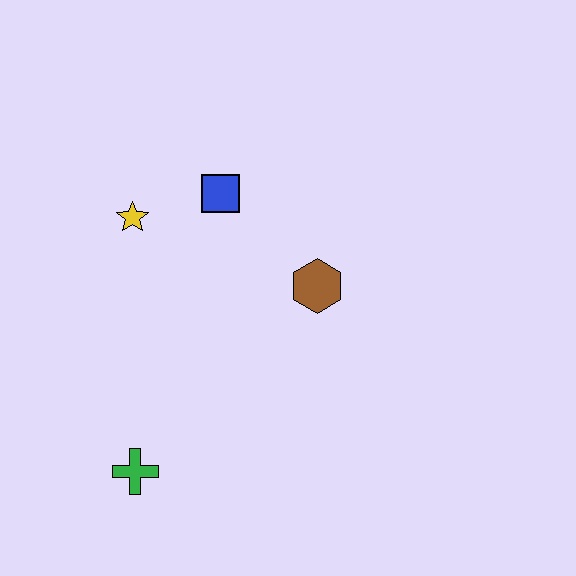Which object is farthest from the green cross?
The blue square is farthest from the green cross.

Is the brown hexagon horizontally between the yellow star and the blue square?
No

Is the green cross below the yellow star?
Yes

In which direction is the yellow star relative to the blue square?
The yellow star is to the left of the blue square.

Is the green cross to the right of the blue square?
No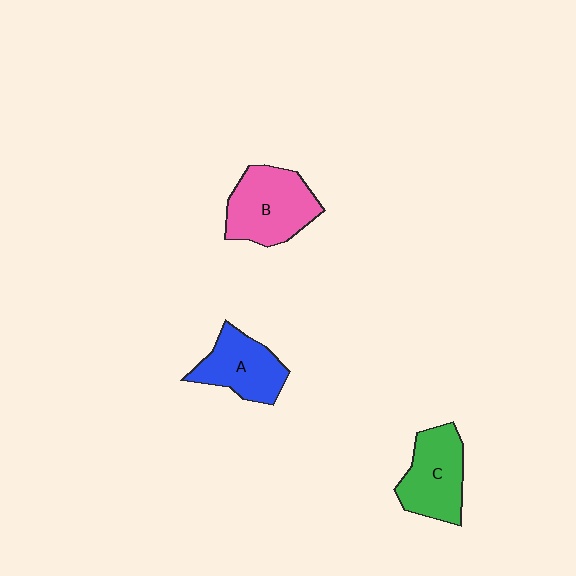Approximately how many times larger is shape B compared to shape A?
Approximately 1.3 times.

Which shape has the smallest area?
Shape A (blue).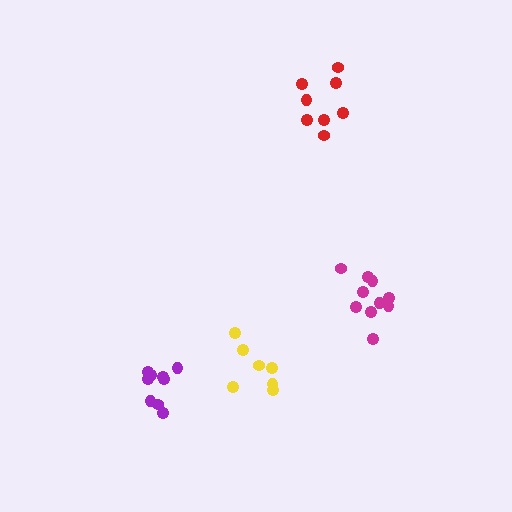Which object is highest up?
The red cluster is topmost.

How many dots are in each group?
Group 1: 7 dots, Group 2: 10 dots, Group 3: 8 dots, Group 4: 9 dots (34 total).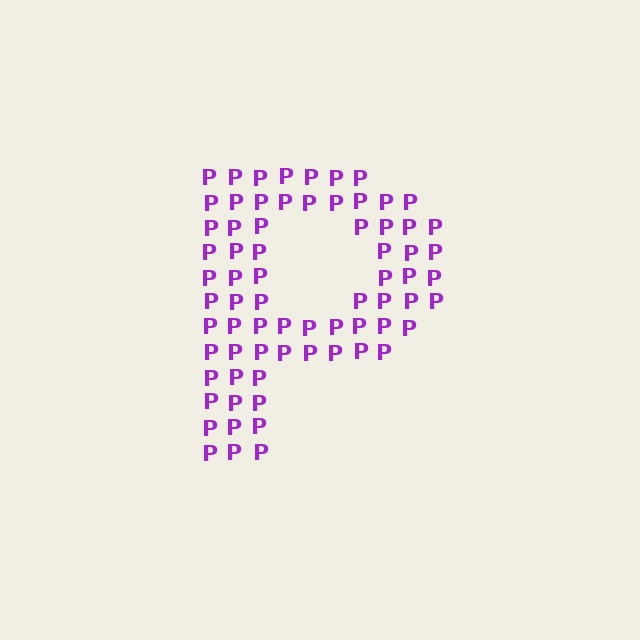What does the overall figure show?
The overall figure shows the letter P.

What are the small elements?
The small elements are letter P's.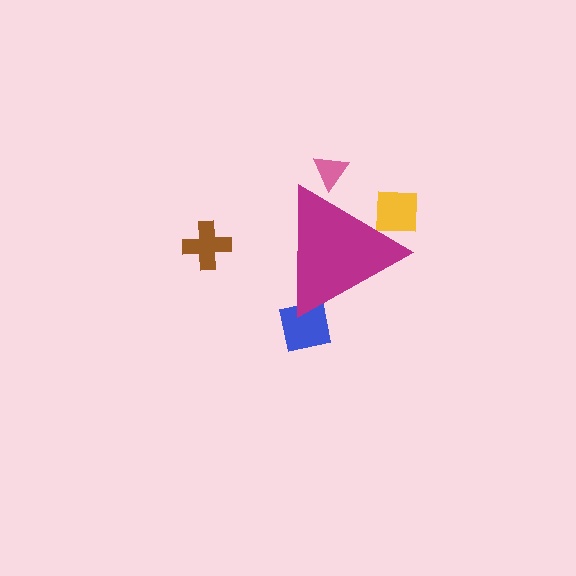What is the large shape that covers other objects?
A magenta triangle.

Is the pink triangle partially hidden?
Yes, the pink triangle is partially hidden behind the magenta triangle.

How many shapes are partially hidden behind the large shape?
3 shapes are partially hidden.